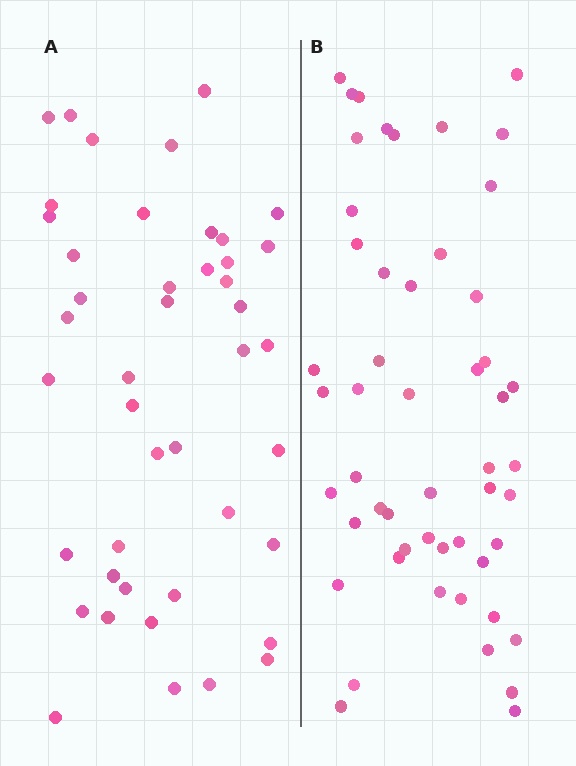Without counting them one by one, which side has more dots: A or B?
Region B (the right region) has more dots.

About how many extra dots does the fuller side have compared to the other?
Region B has roughly 8 or so more dots than region A.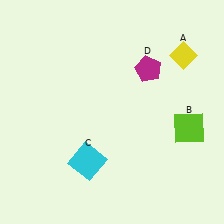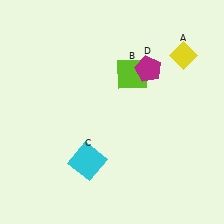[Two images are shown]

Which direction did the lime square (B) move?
The lime square (B) moved left.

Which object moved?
The lime square (B) moved left.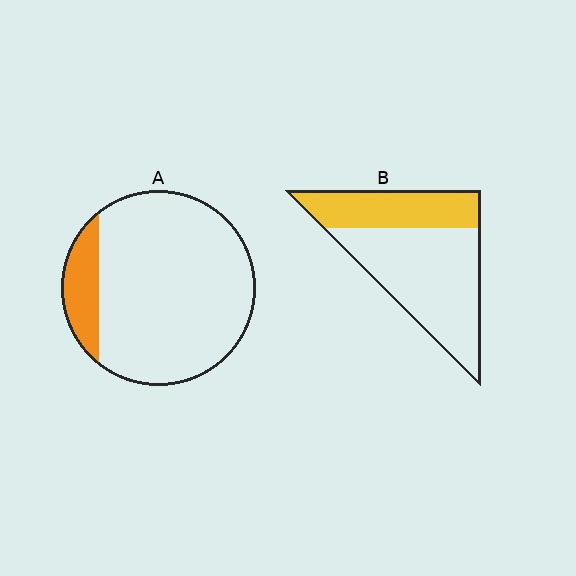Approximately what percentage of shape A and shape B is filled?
A is approximately 15% and B is approximately 35%.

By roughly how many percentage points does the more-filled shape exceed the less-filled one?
By roughly 20 percentage points (B over A).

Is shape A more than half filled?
No.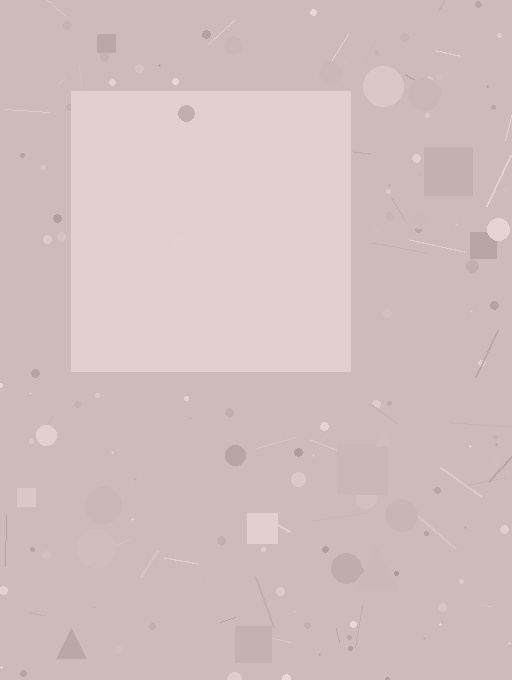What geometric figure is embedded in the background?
A square is embedded in the background.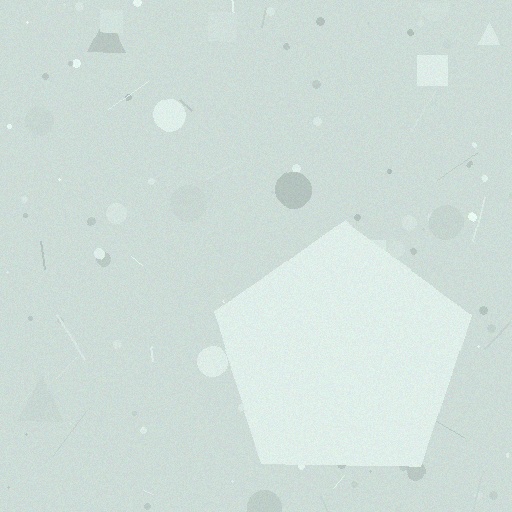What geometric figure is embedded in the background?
A pentagon is embedded in the background.